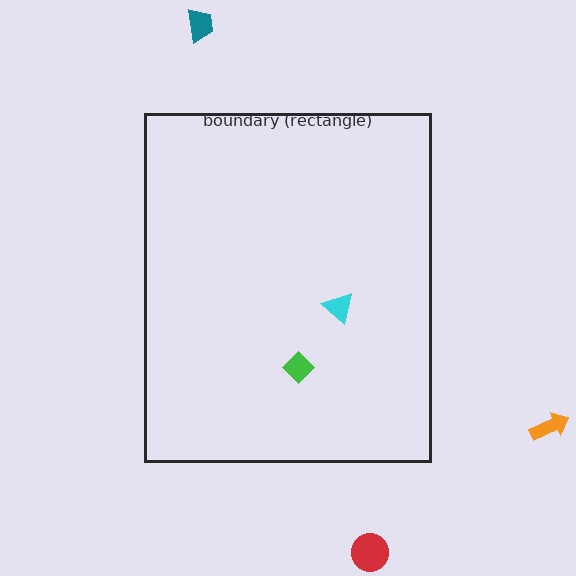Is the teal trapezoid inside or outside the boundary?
Outside.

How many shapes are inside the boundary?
2 inside, 3 outside.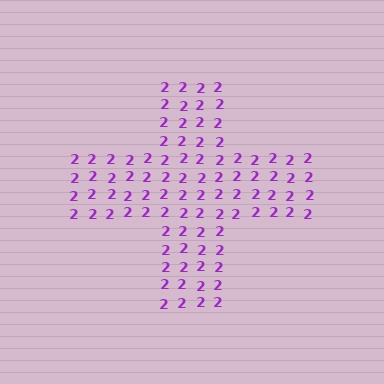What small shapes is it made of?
It is made of small digit 2's.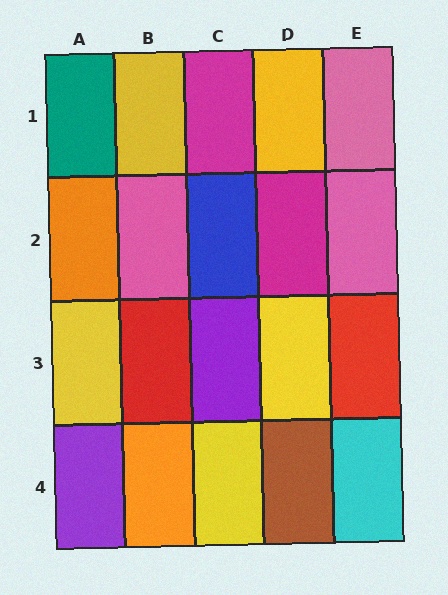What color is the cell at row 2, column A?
Orange.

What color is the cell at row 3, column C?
Purple.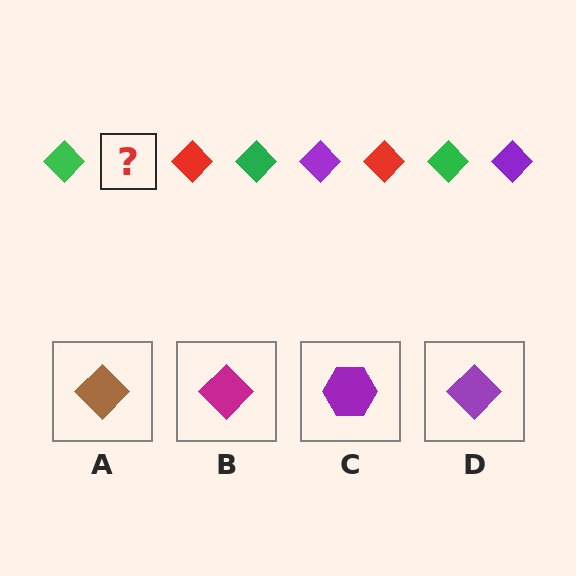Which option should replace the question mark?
Option D.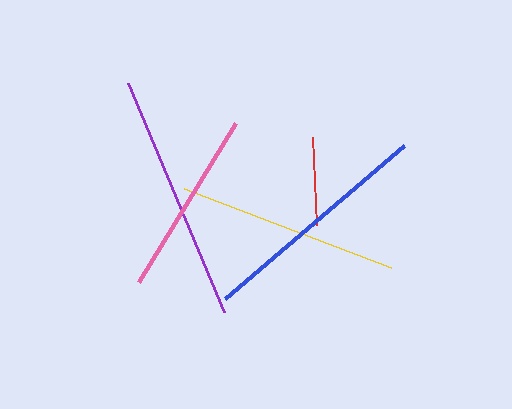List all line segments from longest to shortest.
From longest to shortest: purple, blue, yellow, pink, red.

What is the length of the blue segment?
The blue segment is approximately 235 pixels long.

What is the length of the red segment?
The red segment is approximately 87 pixels long.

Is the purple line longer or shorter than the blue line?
The purple line is longer than the blue line.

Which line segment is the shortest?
The red line is the shortest at approximately 87 pixels.